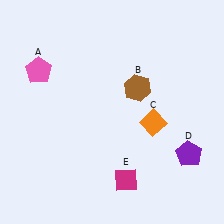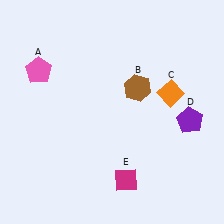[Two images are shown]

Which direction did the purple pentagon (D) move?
The purple pentagon (D) moved up.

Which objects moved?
The objects that moved are: the orange diamond (C), the purple pentagon (D).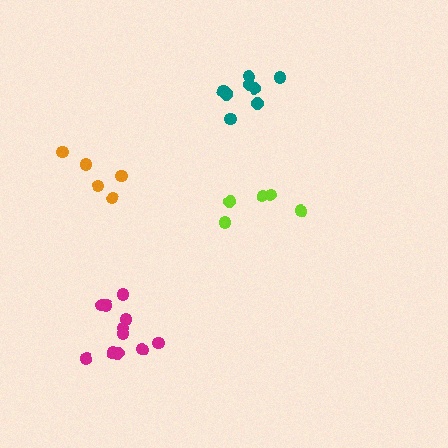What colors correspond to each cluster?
The clusters are colored: teal, orange, magenta, lime.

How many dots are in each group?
Group 1: 8 dots, Group 2: 5 dots, Group 3: 11 dots, Group 4: 5 dots (29 total).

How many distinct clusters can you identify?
There are 4 distinct clusters.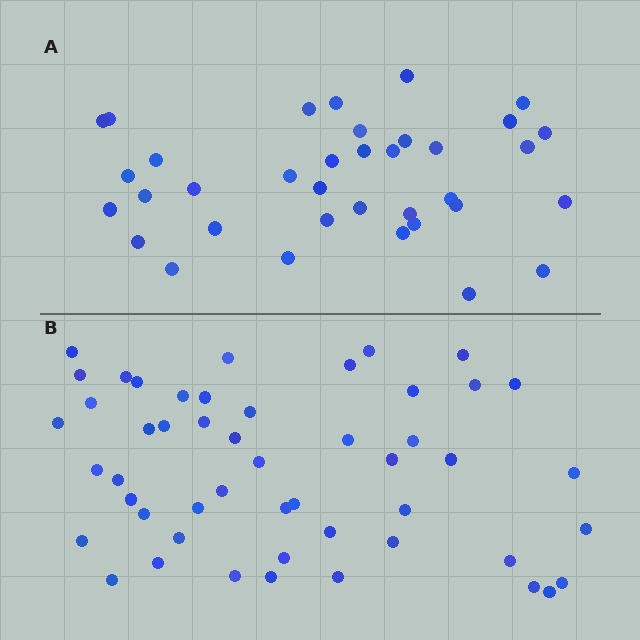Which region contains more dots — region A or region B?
Region B (the bottom region) has more dots.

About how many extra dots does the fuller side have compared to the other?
Region B has approximately 15 more dots than region A.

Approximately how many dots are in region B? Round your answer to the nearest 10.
About 50 dots.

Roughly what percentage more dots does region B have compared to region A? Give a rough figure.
About 40% more.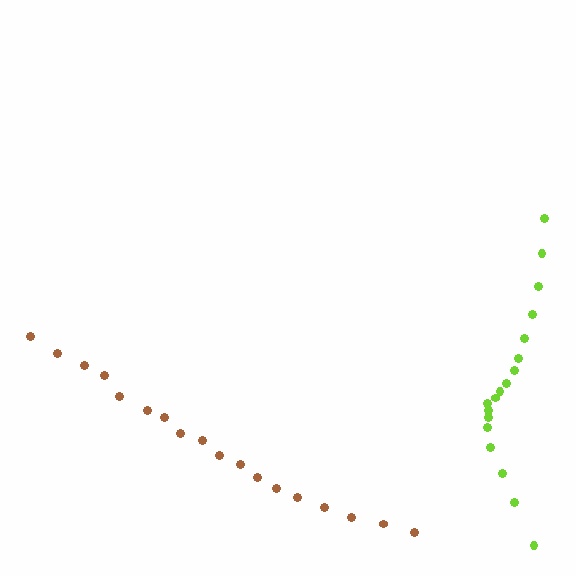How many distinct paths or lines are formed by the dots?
There are 2 distinct paths.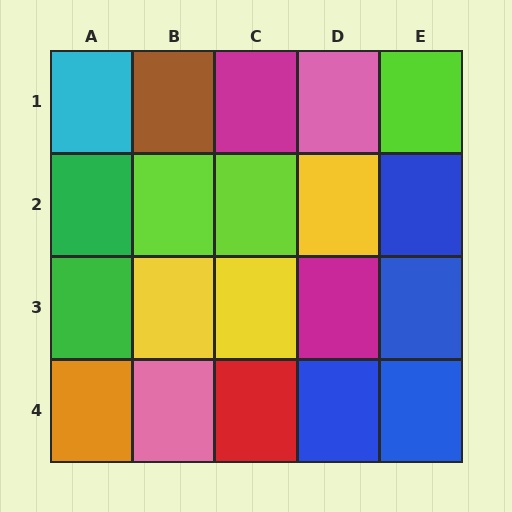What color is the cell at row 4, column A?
Orange.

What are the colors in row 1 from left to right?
Cyan, brown, magenta, pink, lime.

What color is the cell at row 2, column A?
Green.